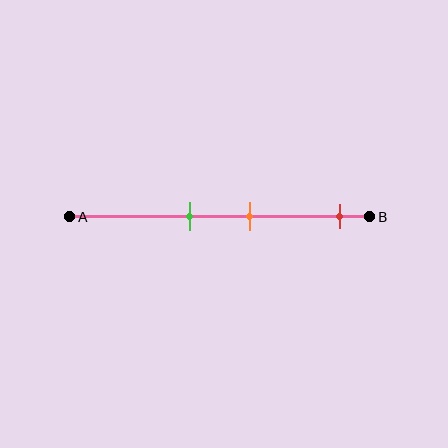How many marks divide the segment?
There are 3 marks dividing the segment.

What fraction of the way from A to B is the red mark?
The red mark is approximately 90% (0.9) of the way from A to B.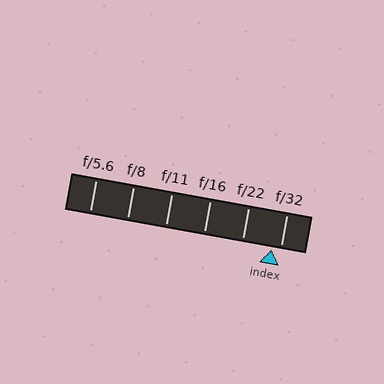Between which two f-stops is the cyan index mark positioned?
The index mark is between f/22 and f/32.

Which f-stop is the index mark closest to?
The index mark is closest to f/32.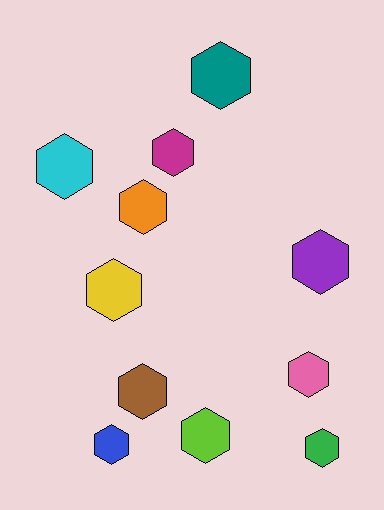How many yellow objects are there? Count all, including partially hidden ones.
There is 1 yellow object.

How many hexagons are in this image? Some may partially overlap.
There are 11 hexagons.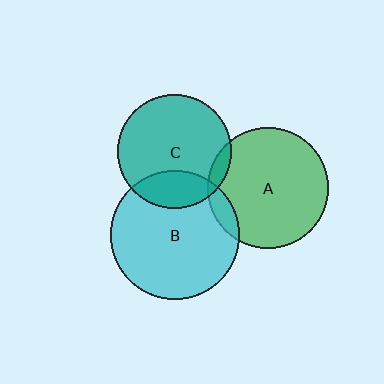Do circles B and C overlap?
Yes.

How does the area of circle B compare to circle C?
Approximately 1.3 times.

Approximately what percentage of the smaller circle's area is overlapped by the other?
Approximately 20%.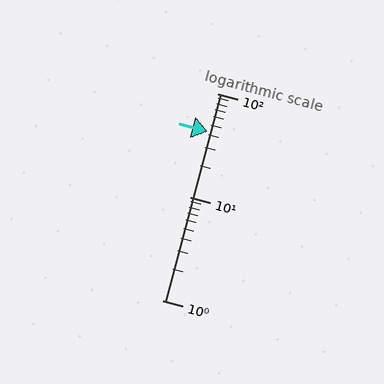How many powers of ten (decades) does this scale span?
The scale spans 2 decades, from 1 to 100.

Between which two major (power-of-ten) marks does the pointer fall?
The pointer is between 10 and 100.